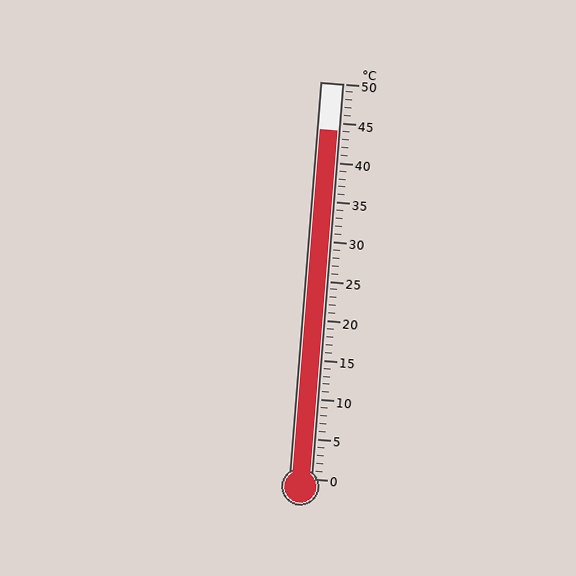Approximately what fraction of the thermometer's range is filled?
The thermometer is filled to approximately 90% of its range.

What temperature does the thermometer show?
The thermometer shows approximately 44°C.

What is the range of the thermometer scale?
The thermometer scale ranges from 0°C to 50°C.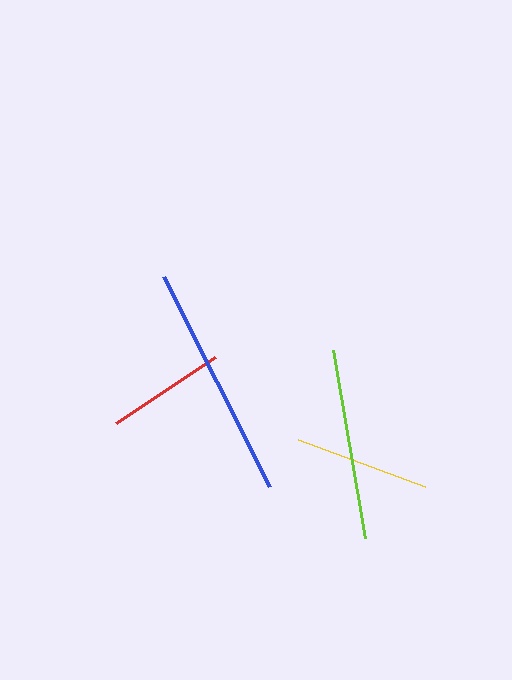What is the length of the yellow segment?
The yellow segment is approximately 136 pixels long.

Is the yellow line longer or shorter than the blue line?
The blue line is longer than the yellow line.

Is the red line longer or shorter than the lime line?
The lime line is longer than the red line.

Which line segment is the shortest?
The red line is the shortest at approximately 119 pixels.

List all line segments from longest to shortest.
From longest to shortest: blue, lime, yellow, red.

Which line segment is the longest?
The blue line is the longest at approximately 236 pixels.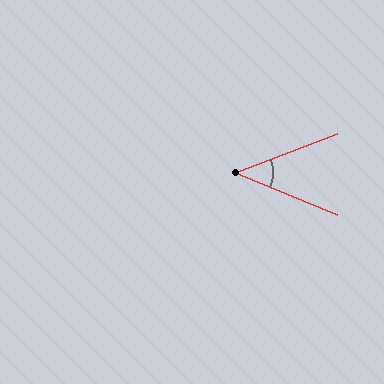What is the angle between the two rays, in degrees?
Approximately 44 degrees.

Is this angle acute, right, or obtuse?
It is acute.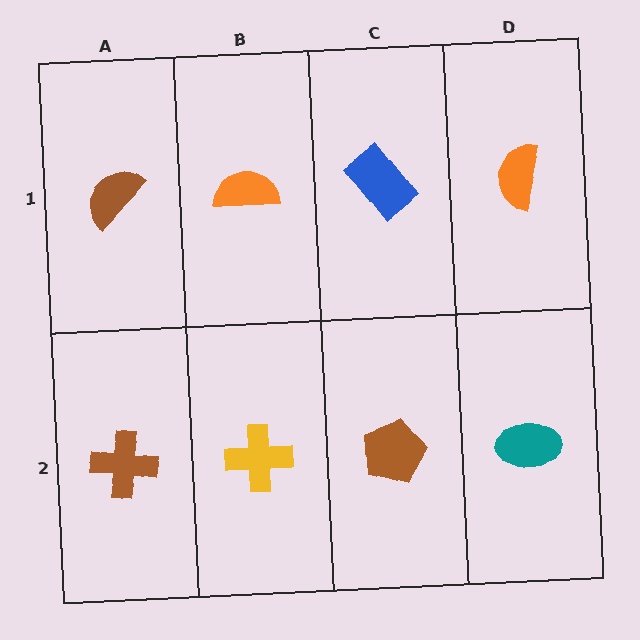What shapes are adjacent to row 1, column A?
A brown cross (row 2, column A), an orange semicircle (row 1, column B).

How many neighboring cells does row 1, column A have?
2.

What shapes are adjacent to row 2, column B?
An orange semicircle (row 1, column B), a brown cross (row 2, column A), a brown pentagon (row 2, column C).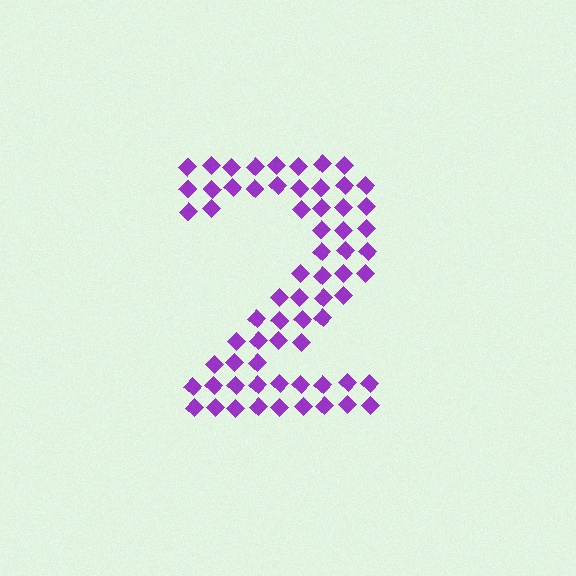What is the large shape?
The large shape is the digit 2.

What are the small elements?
The small elements are diamonds.